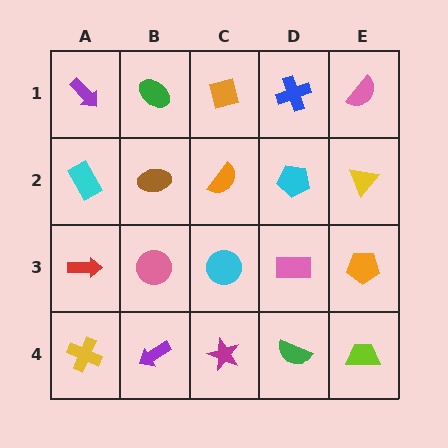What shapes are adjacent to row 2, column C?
An orange square (row 1, column C), a cyan circle (row 3, column C), a brown ellipse (row 2, column B), a cyan pentagon (row 2, column D).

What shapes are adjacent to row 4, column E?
An orange pentagon (row 3, column E), a green semicircle (row 4, column D).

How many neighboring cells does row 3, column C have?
4.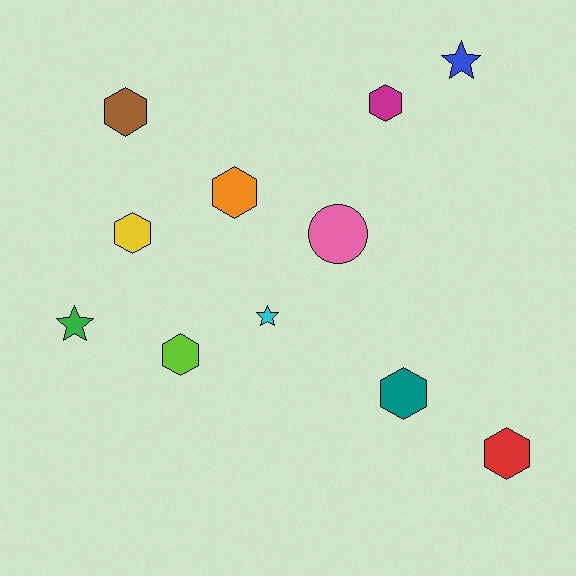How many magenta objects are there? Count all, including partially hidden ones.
There is 1 magenta object.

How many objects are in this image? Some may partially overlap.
There are 11 objects.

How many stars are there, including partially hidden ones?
There are 3 stars.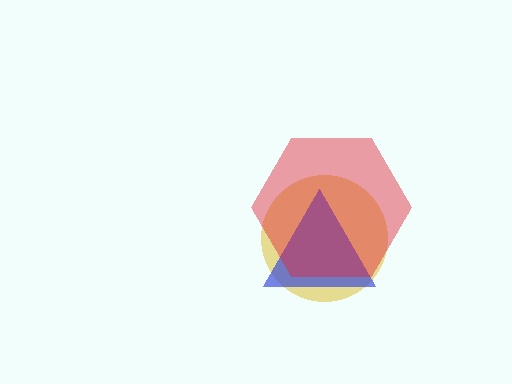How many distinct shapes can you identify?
There are 3 distinct shapes: a yellow circle, a blue triangle, a red hexagon.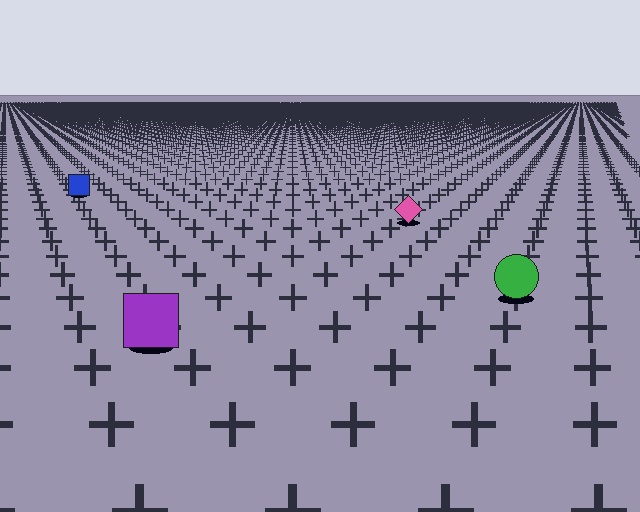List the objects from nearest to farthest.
From nearest to farthest: the purple square, the green circle, the pink diamond, the blue square.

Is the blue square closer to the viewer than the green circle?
No. The green circle is closer — you can tell from the texture gradient: the ground texture is coarser near it.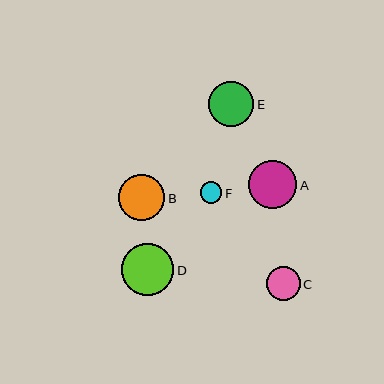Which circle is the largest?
Circle D is the largest with a size of approximately 52 pixels.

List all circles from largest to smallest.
From largest to smallest: D, A, B, E, C, F.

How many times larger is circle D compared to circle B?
Circle D is approximately 1.1 times the size of circle B.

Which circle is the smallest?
Circle F is the smallest with a size of approximately 22 pixels.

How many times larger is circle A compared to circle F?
Circle A is approximately 2.2 times the size of circle F.